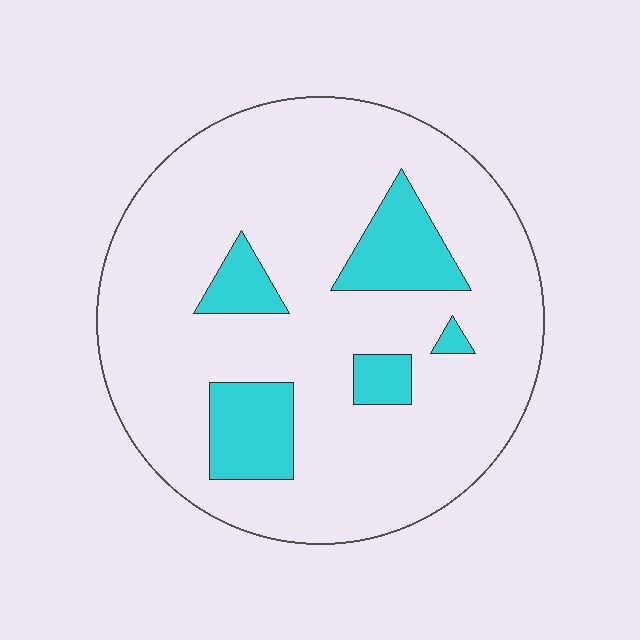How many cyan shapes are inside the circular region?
5.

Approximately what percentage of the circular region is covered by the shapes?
Approximately 15%.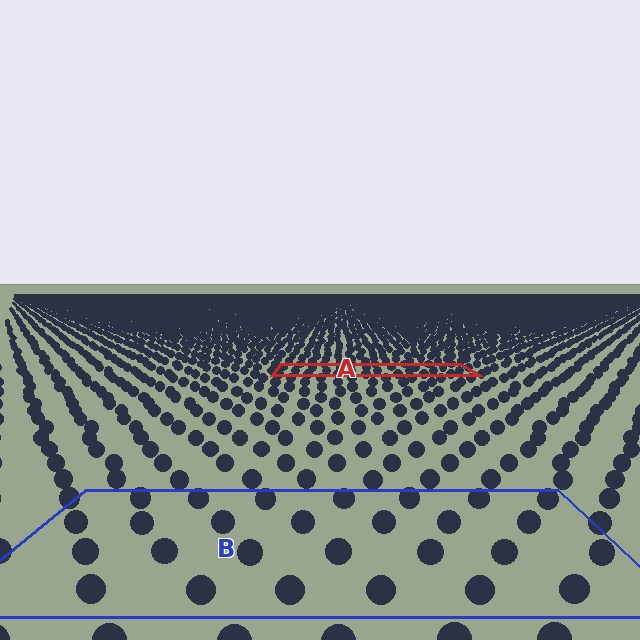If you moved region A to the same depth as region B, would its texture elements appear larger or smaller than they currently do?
They would appear larger. At a closer depth, the same texture elements are projected at a bigger on-screen size.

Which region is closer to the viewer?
Region B is closer. The texture elements there are larger and more spread out.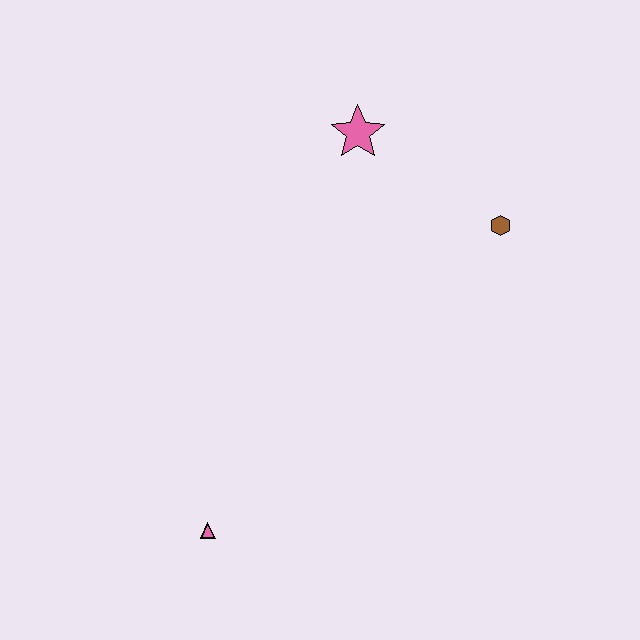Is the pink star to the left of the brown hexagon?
Yes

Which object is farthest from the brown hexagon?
The pink triangle is farthest from the brown hexagon.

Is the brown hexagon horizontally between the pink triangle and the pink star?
No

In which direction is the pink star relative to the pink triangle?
The pink star is above the pink triangle.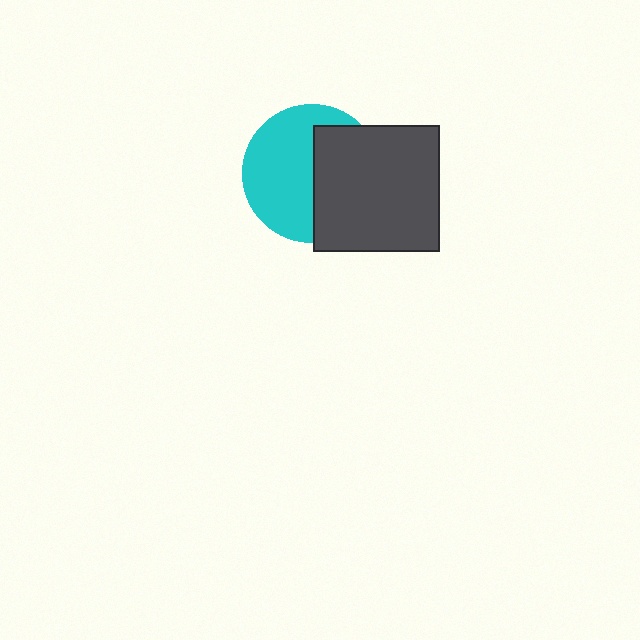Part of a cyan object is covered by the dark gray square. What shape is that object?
It is a circle.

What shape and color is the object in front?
The object in front is a dark gray square.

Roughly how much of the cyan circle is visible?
About half of it is visible (roughly 56%).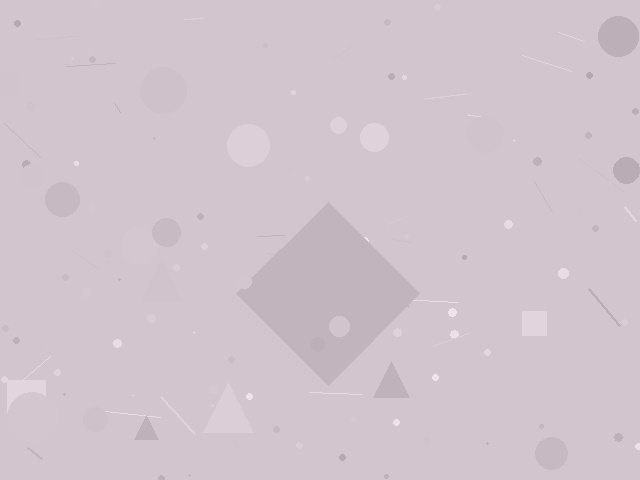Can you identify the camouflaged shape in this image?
The camouflaged shape is a diamond.